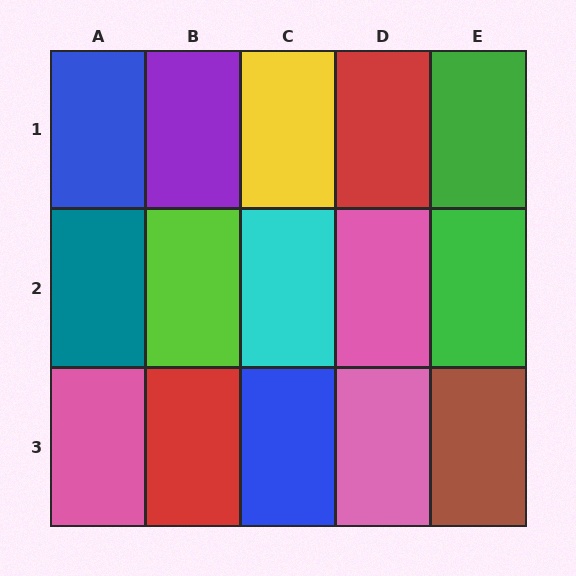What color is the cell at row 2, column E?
Green.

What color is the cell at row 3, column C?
Blue.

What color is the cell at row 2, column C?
Cyan.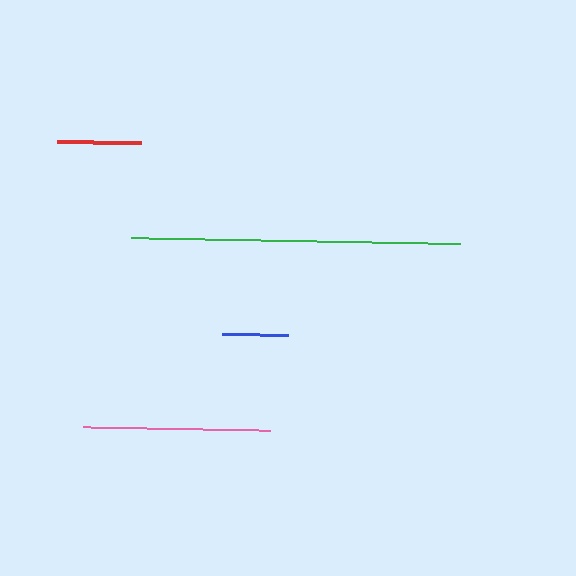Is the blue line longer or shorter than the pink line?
The pink line is longer than the blue line.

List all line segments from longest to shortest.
From longest to shortest: green, pink, red, blue.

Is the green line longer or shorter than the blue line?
The green line is longer than the blue line.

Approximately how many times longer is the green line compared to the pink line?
The green line is approximately 1.8 times the length of the pink line.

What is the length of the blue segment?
The blue segment is approximately 65 pixels long.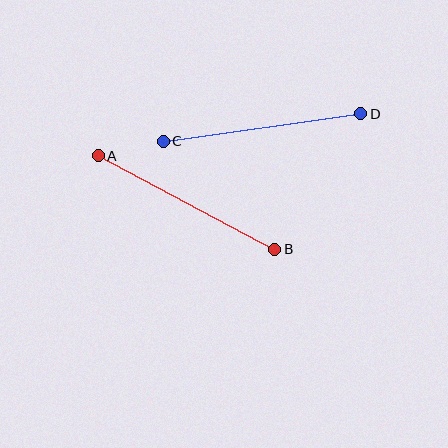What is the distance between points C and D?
The distance is approximately 199 pixels.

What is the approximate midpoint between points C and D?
The midpoint is at approximately (262, 128) pixels.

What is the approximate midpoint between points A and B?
The midpoint is at approximately (187, 203) pixels.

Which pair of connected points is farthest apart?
Points A and B are farthest apart.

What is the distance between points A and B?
The distance is approximately 199 pixels.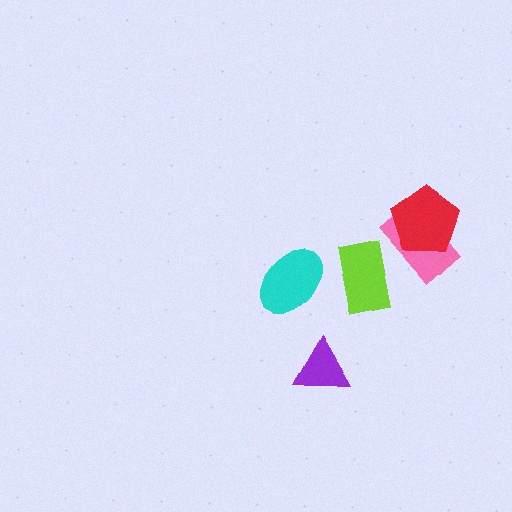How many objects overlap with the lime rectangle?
0 objects overlap with the lime rectangle.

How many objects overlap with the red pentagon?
1 object overlaps with the red pentagon.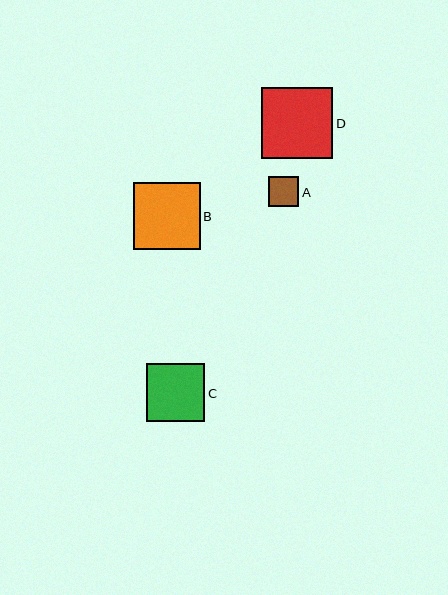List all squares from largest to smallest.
From largest to smallest: D, B, C, A.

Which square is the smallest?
Square A is the smallest with a size of approximately 31 pixels.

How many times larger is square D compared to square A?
Square D is approximately 2.3 times the size of square A.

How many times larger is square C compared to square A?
Square C is approximately 1.9 times the size of square A.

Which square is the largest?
Square D is the largest with a size of approximately 71 pixels.